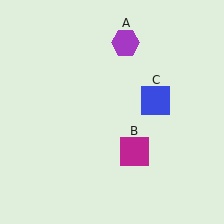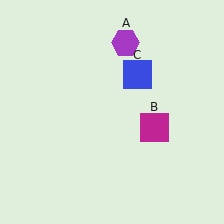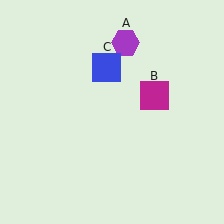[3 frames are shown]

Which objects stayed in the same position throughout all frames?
Purple hexagon (object A) remained stationary.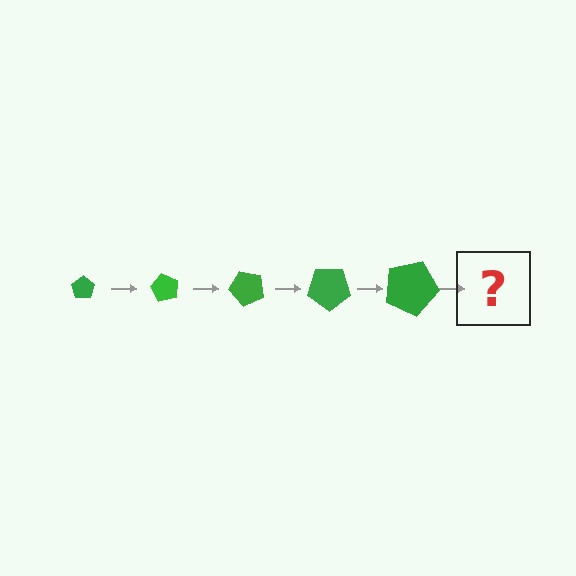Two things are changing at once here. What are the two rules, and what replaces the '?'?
The two rules are that the pentagon grows larger each step and it rotates 60 degrees each step. The '?' should be a pentagon, larger than the previous one and rotated 300 degrees from the start.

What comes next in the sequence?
The next element should be a pentagon, larger than the previous one and rotated 300 degrees from the start.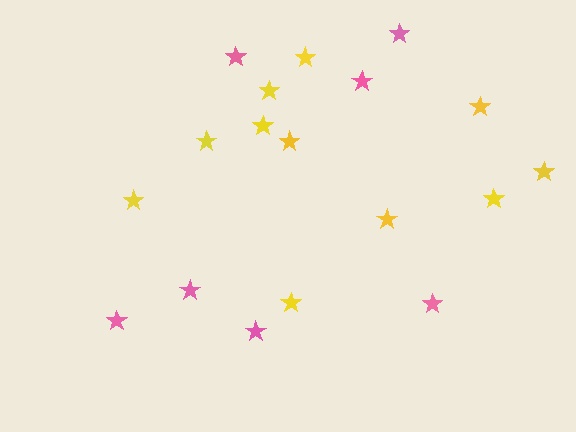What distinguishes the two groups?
There are 2 groups: one group of pink stars (7) and one group of yellow stars (11).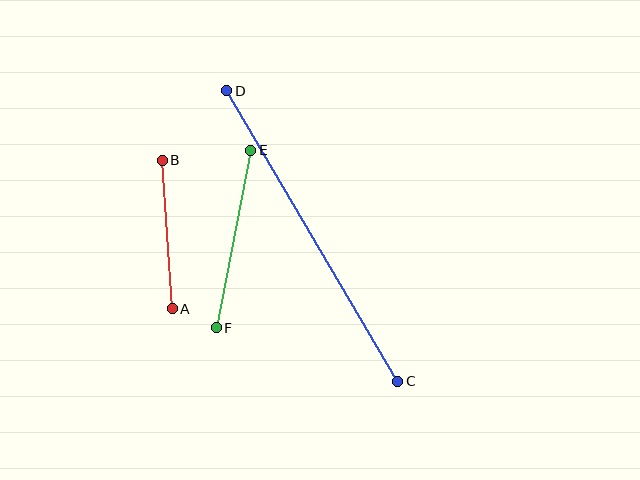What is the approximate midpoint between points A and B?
The midpoint is at approximately (167, 235) pixels.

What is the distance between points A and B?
The distance is approximately 149 pixels.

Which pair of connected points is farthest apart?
Points C and D are farthest apart.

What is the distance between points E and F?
The distance is approximately 181 pixels.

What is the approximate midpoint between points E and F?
The midpoint is at approximately (234, 239) pixels.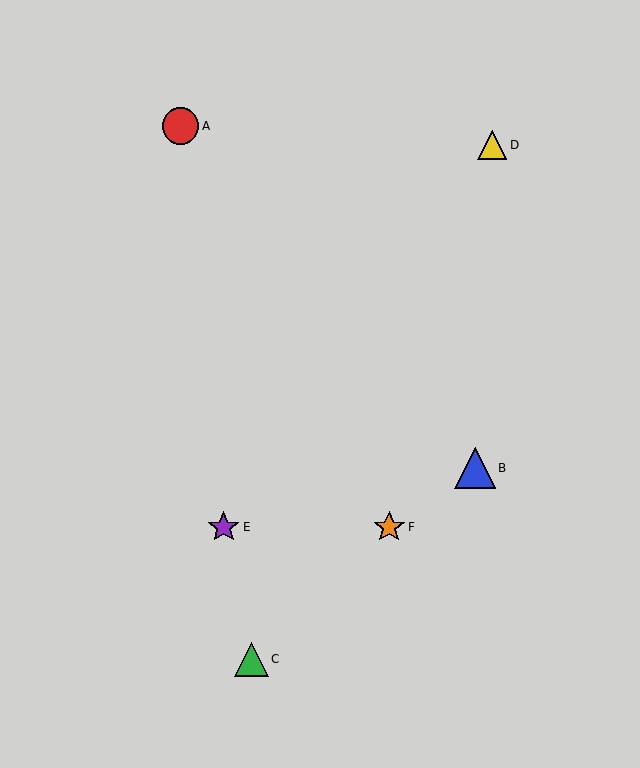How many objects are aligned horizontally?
2 objects (E, F) are aligned horizontally.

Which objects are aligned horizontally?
Objects E, F are aligned horizontally.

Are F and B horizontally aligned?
No, F is at y≈527 and B is at y≈468.